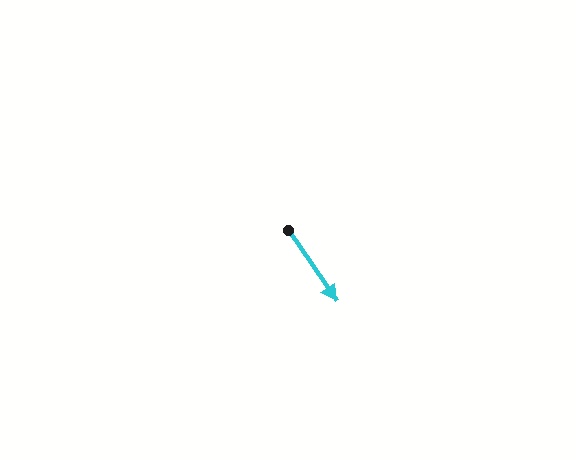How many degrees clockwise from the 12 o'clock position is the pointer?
Approximately 146 degrees.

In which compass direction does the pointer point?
Southeast.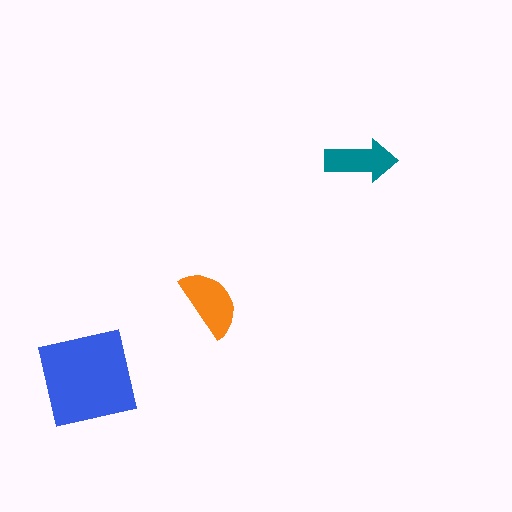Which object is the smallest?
The teal arrow.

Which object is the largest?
The blue square.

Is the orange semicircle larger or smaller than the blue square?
Smaller.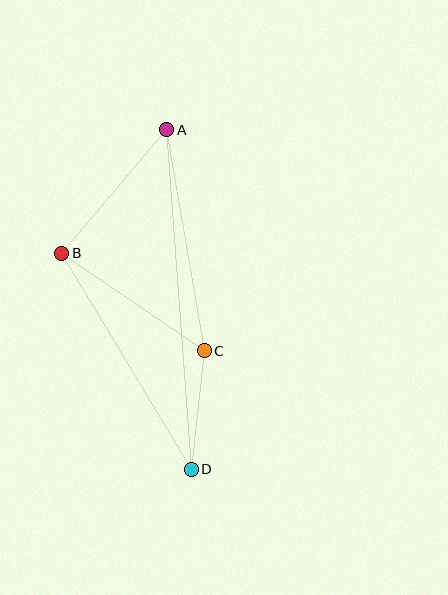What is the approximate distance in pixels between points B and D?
The distance between B and D is approximately 252 pixels.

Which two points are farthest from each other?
Points A and D are farthest from each other.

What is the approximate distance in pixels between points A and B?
The distance between A and B is approximately 162 pixels.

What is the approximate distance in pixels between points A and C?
The distance between A and C is approximately 224 pixels.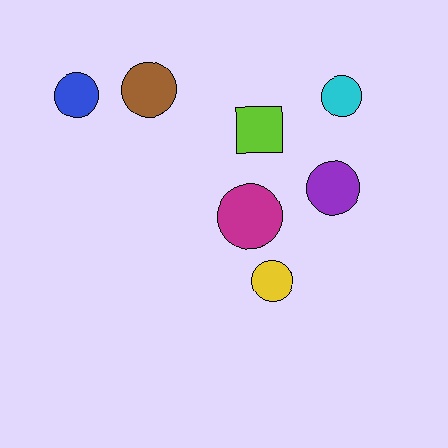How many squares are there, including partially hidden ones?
There is 1 square.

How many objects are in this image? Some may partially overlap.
There are 7 objects.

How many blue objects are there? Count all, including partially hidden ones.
There is 1 blue object.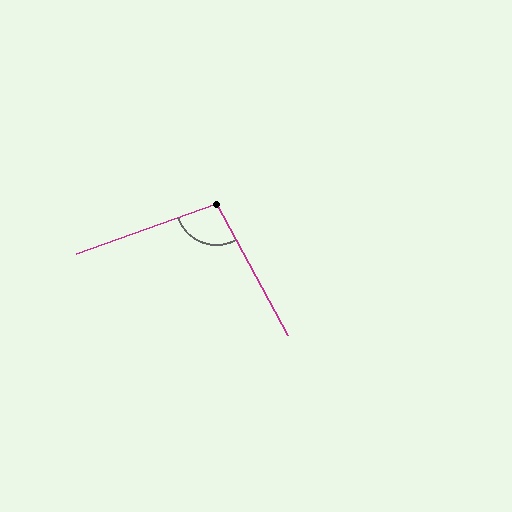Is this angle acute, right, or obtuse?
It is obtuse.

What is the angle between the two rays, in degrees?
Approximately 99 degrees.